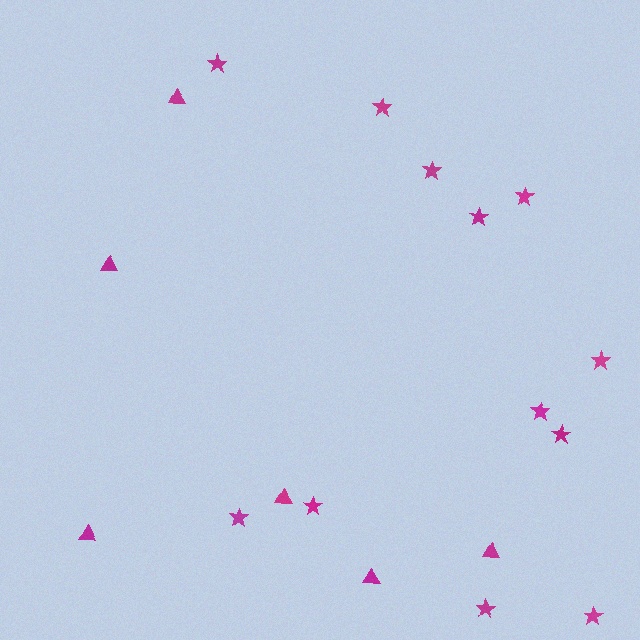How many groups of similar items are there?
There are 2 groups: one group of triangles (6) and one group of stars (12).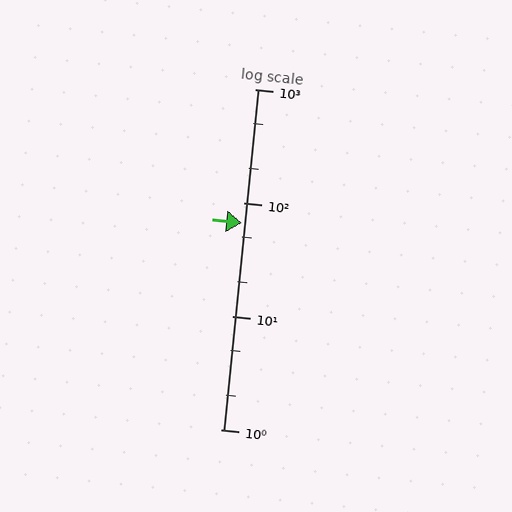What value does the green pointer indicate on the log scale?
The pointer indicates approximately 66.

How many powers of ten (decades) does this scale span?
The scale spans 3 decades, from 1 to 1000.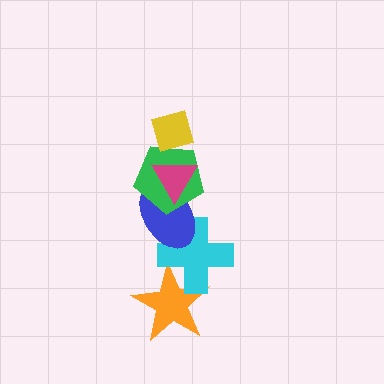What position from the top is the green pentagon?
The green pentagon is 3rd from the top.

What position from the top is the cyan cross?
The cyan cross is 5th from the top.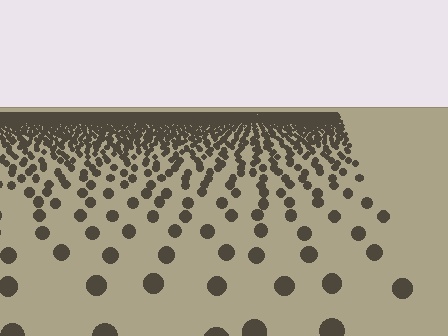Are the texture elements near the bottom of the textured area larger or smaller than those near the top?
Larger. Near the bottom, elements are closer to the viewer and appear at a bigger on-screen size.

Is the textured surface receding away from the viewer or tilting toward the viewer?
The surface is receding away from the viewer. Texture elements get smaller and denser toward the top.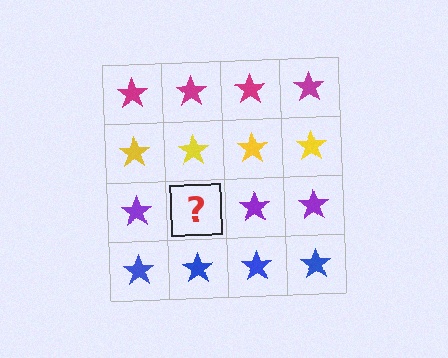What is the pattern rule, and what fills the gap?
The rule is that each row has a consistent color. The gap should be filled with a purple star.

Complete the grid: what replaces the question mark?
The question mark should be replaced with a purple star.